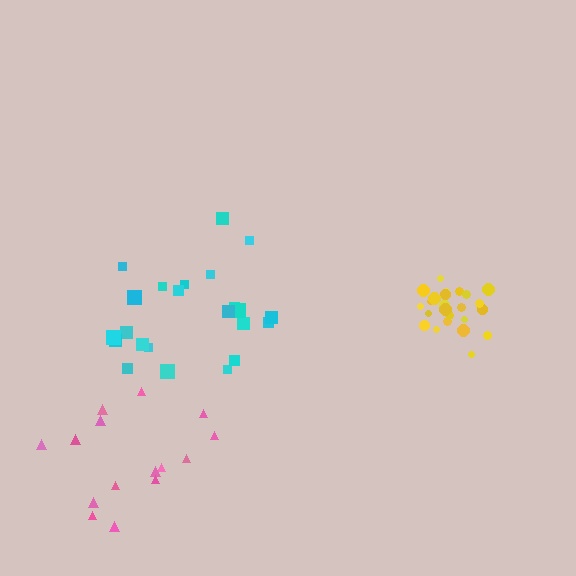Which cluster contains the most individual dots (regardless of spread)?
Yellow (24).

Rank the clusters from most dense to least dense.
yellow, cyan, pink.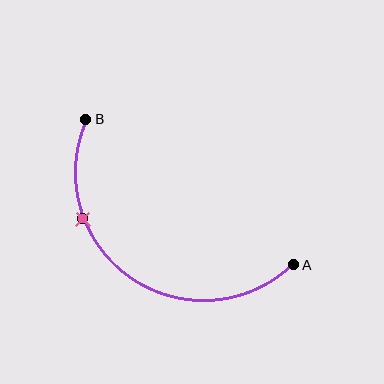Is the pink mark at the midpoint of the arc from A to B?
No. The pink mark lies on the arc but is closer to endpoint B. The arc midpoint would be at the point on the curve equidistant along the arc from both A and B.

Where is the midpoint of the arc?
The arc midpoint is the point on the curve farthest from the straight line joining A and B. It sits below and to the left of that line.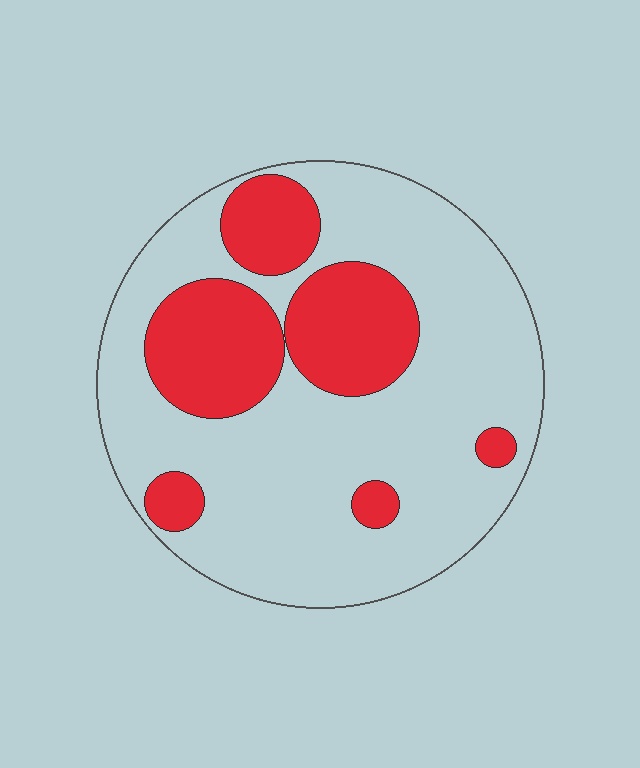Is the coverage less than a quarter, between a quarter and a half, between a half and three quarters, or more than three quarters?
Between a quarter and a half.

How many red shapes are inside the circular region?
6.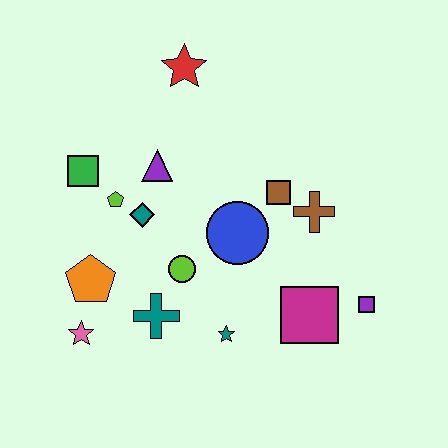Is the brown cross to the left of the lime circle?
No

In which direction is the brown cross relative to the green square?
The brown cross is to the right of the green square.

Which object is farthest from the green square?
The purple square is farthest from the green square.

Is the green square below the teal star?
No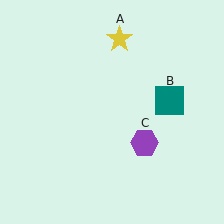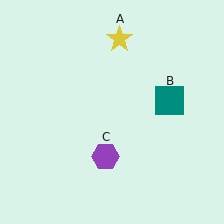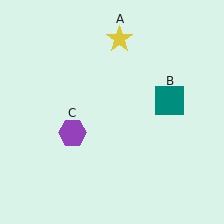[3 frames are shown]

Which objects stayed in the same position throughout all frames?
Yellow star (object A) and teal square (object B) remained stationary.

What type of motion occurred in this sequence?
The purple hexagon (object C) rotated clockwise around the center of the scene.